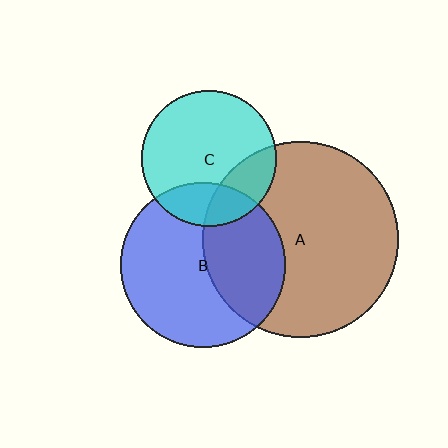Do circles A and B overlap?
Yes.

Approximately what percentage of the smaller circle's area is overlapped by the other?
Approximately 40%.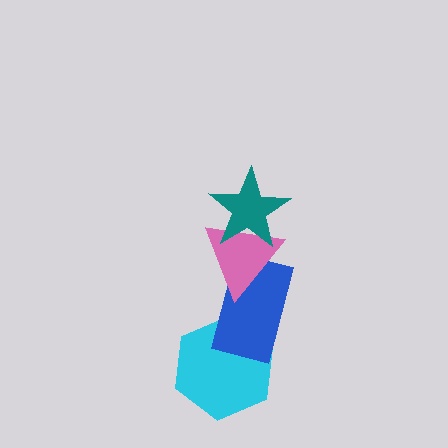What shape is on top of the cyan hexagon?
The blue rectangle is on top of the cyan hexagon.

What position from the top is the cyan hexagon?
The cyan hexagon is 4th from the top.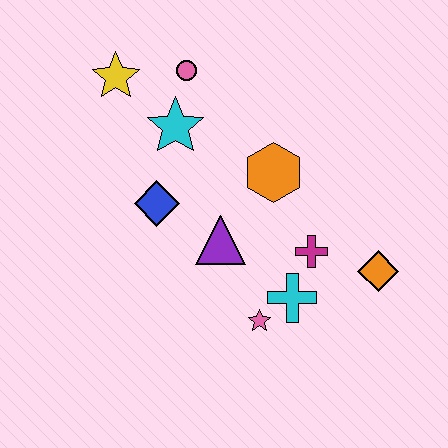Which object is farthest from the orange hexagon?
The yellow star is farthest from the orange hexagon.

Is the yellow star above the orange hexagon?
Yes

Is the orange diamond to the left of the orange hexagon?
No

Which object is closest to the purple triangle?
The blue diamond is closest to the purple triangle.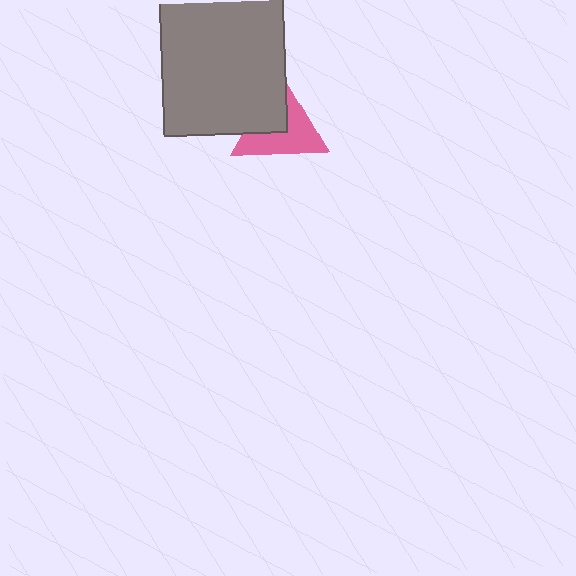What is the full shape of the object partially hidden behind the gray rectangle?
The partially hidden object is a pink triangle.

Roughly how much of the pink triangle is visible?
About half of it is visible (roughly 58%).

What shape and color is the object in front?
The object in front is a gray rectangle.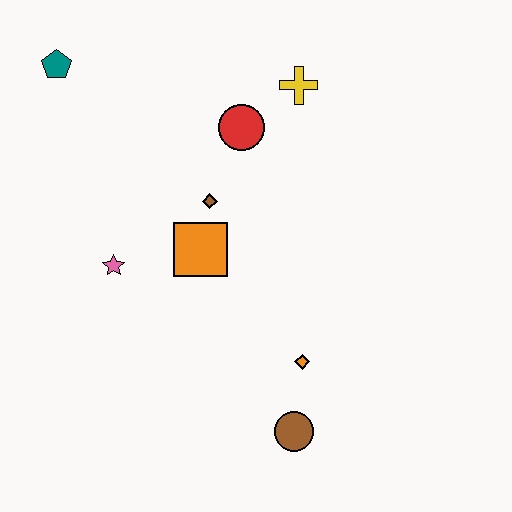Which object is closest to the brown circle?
The orange diamond is closest to the brown circle.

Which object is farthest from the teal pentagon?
The brown circle is farthest from the teal pentagon.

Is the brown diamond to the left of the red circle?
Yes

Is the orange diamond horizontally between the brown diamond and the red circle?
No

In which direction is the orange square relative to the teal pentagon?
The orange square is below the teal pentagon.